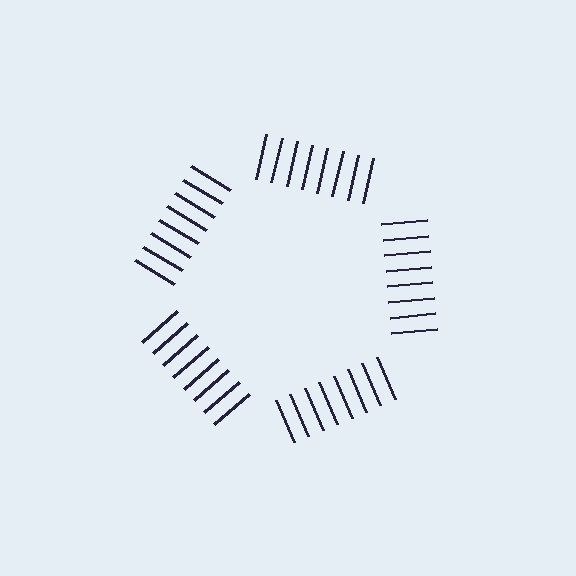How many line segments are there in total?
40 — 8 along each of the 5 edges.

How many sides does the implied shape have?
5 sides — the line-ends trace a pentagon.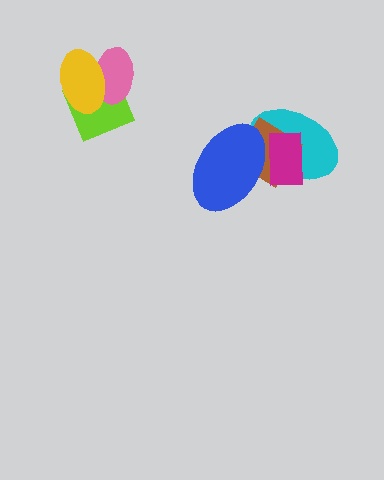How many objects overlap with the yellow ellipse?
2 objects overlap with the yellow ellipse.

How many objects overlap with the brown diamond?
3 objects overlap with the brown diamond.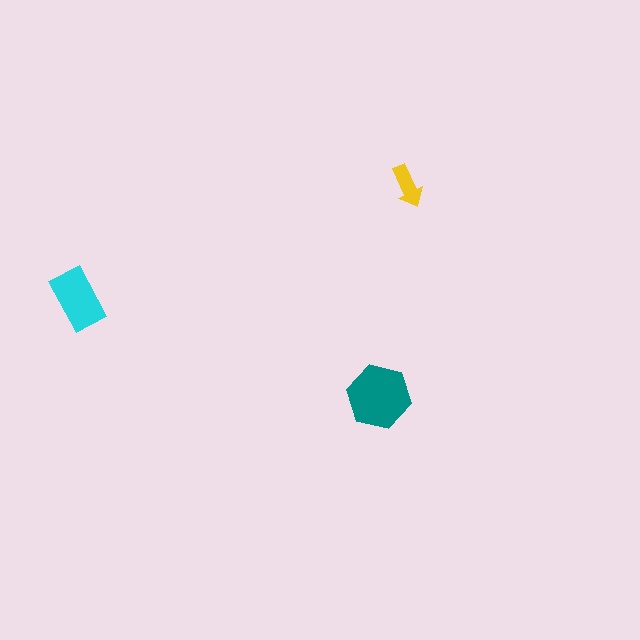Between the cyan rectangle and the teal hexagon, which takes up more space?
The teal hexagon.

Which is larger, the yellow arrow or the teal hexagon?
The teal hexagon.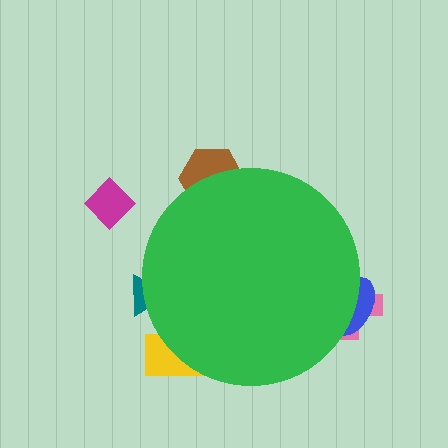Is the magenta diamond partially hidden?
No, the magenta diamond is fully visible.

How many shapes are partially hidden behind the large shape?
5 shapes are partially hidden.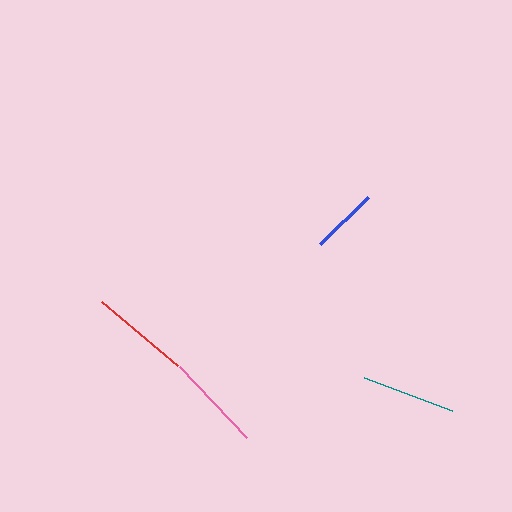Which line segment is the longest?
The red line is the longest at approximately 99 pixels.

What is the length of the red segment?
The red segment is approximately 99 pixels long.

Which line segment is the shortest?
The blue line is the shortest at approximately 67 pixels.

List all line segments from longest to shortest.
From longest to shortest: red, pink, teal, blue.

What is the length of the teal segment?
The teal segment is approximately 94 pixels long.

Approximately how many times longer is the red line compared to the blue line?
The red line is approximately 1.5 times the length of the blue line.